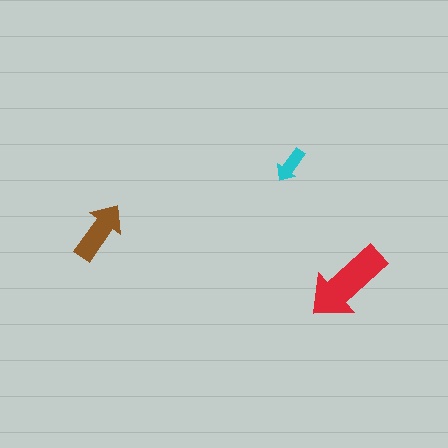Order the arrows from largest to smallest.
the red one, the brown one, the cyan one.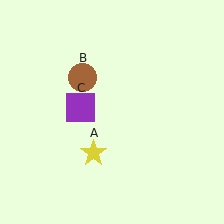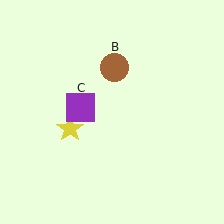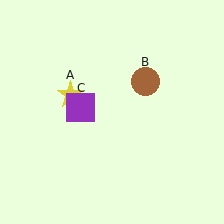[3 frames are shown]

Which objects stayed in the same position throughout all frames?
Purple square (object C) remained stationary.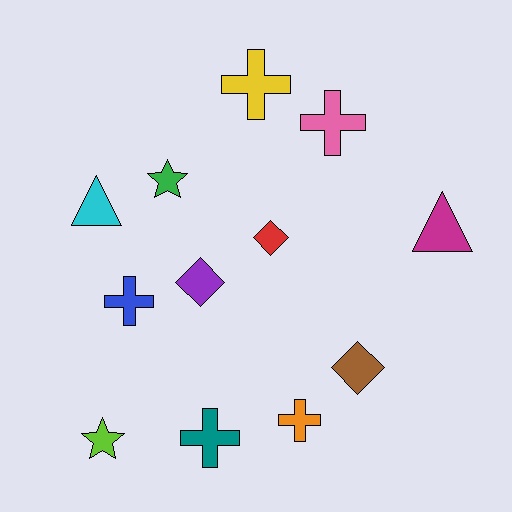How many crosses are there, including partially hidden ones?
There are 5 crosses.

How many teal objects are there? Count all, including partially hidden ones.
There is 1 teal object.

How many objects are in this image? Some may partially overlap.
There are 12 objects.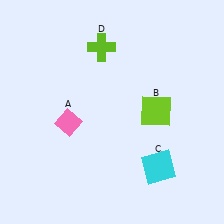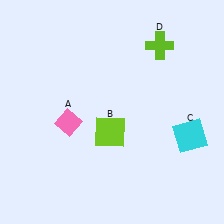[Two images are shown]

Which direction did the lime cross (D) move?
The lime cross (D) moved right.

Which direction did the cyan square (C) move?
The cyan square (C) moved up.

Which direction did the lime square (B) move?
The lime square (B) moved left.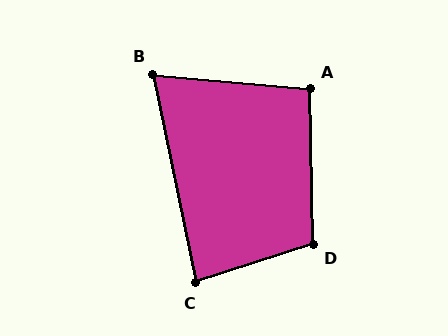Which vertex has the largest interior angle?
D, at approximately 107 degrees.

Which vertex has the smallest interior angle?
B, at approximately 73 degrees.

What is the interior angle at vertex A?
Approximately 96 degrees (obtuse).